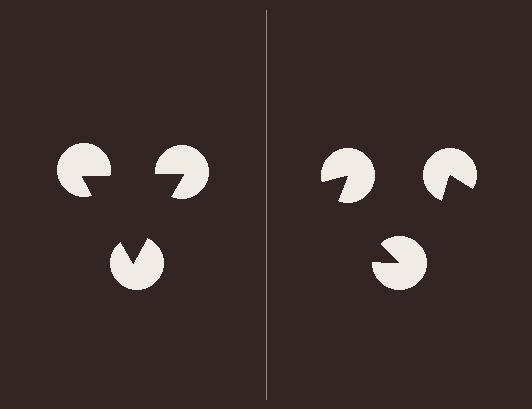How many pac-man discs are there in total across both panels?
6 — 3 on each side.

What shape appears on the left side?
An illusory triangle.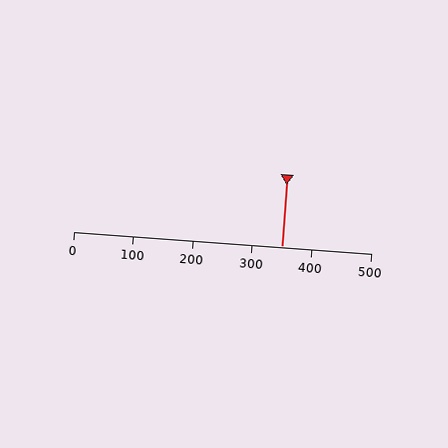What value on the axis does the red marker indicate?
The marker indicates approximately 350.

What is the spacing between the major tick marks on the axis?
The major ticks are spaced 100 apart.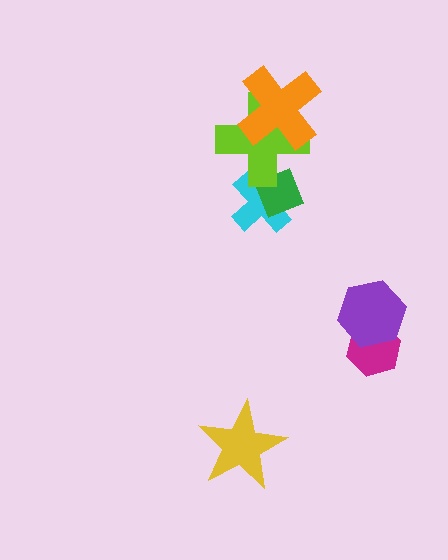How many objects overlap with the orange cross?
1 object overlaps with the orange cross.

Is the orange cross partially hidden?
No, no other shape covers it.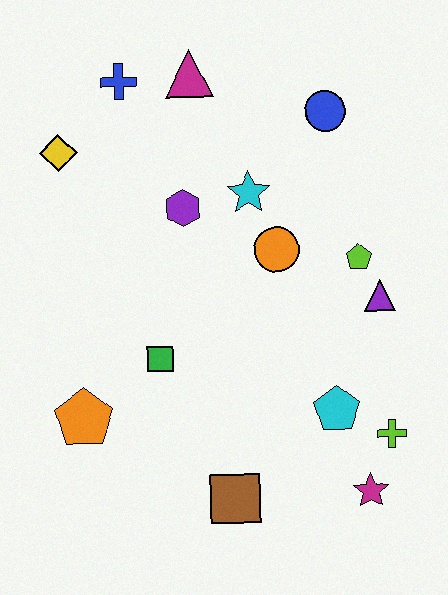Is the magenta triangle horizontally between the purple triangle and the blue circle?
No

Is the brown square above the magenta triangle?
No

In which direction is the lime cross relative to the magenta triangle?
The lime cross is below the magenta triangle.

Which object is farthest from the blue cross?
The magenta star is farthest from the blue cross.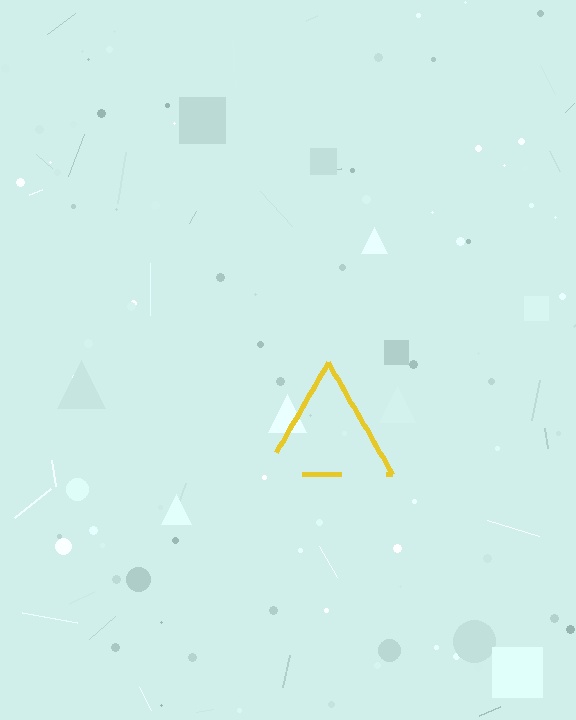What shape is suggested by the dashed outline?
The dashed outline suggests a triangle.